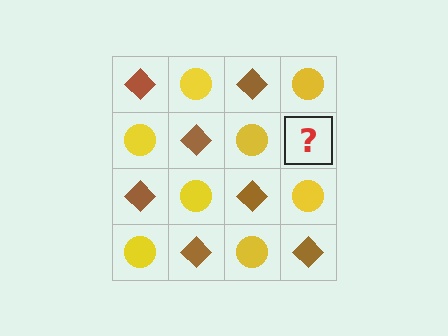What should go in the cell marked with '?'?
The missing cell should contain a brown diamond.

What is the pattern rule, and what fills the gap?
The rule is that it alternates brown diamond and yellow circle in a checkerboard pattern. The gap should be filled with a brown diamond.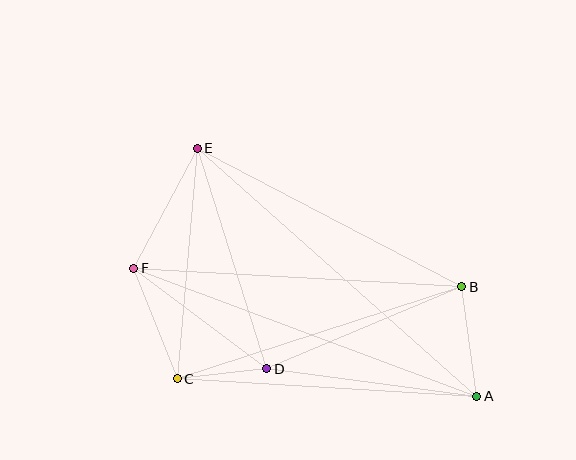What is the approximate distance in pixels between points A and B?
The distance between A and B is approximately 111 pixels.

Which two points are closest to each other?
Points C and D are closest to each other.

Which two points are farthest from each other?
Points A and E are farthest from each other.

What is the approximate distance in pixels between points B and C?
The distance between B and C is approximately 299 pixels.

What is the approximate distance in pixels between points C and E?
The distance between C and E is approximately 232 pixels.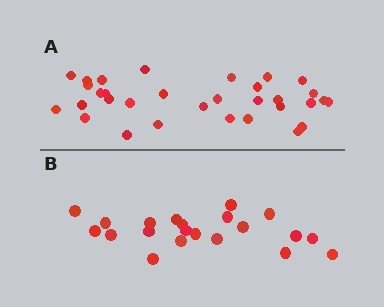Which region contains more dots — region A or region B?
Region A (the top region) has more dots.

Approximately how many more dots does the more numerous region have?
Region A has roughly 12 or so more dots than region B.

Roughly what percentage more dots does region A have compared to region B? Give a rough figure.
About 50% more.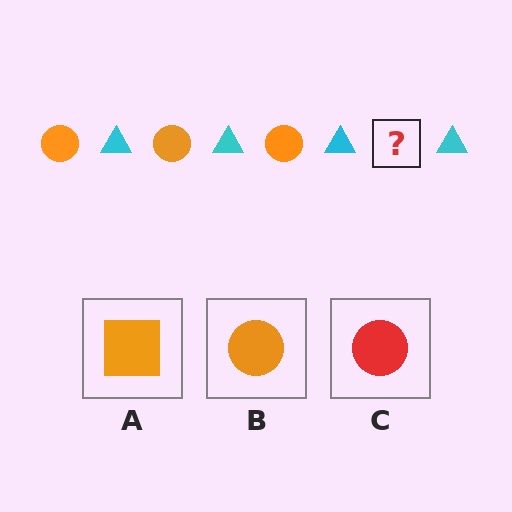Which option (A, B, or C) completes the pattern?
B.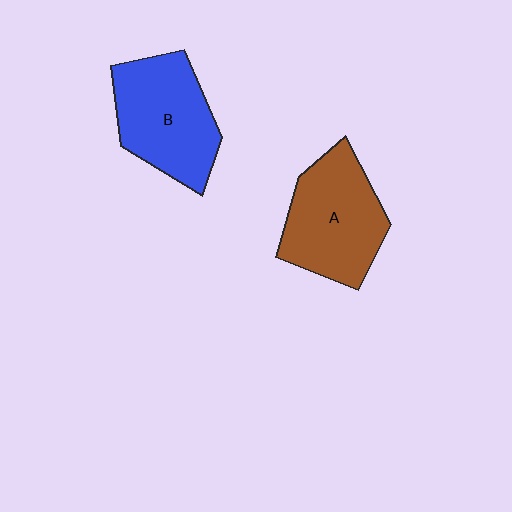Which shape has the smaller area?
Shape B (blue).